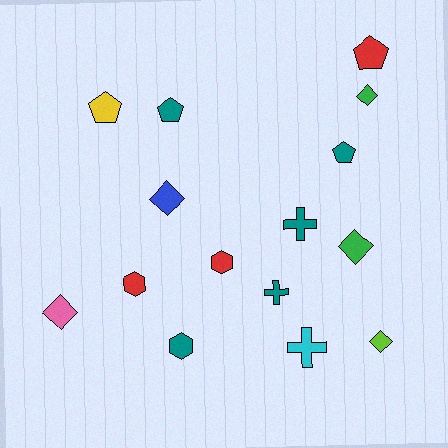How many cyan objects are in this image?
There is 1 cyan object.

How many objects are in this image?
There are 15 objects.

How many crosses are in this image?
There are 3 crosses.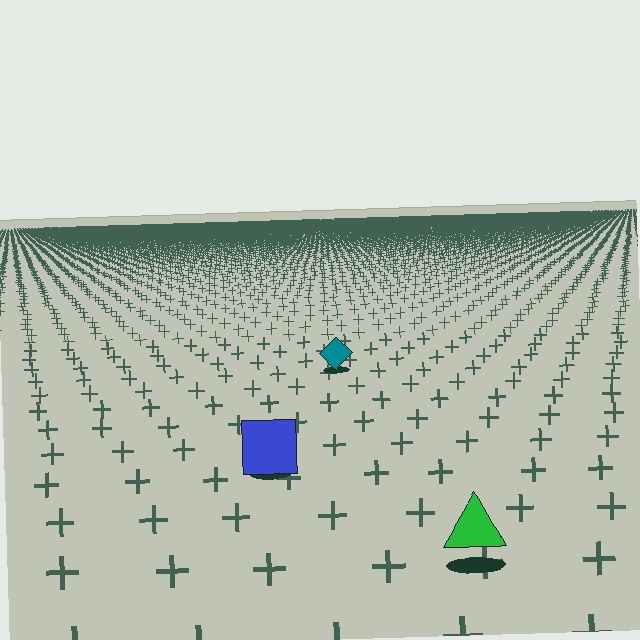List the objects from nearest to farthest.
From nearest to farthest: the green triangle, the blue square, the teal diamond.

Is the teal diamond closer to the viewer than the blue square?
No. The blue square is closer — you can tell from the texture gradient: the ground texture is coarser near it.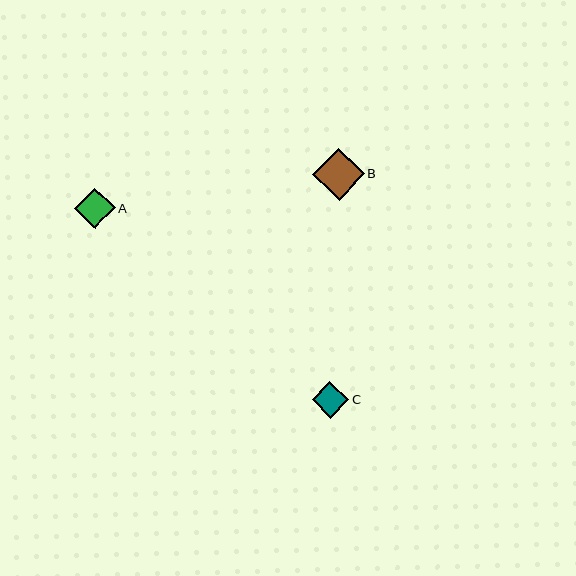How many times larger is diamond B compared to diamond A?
Diamond B is approximately 1.3 times the size of diamond A.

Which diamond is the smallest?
Diamond C is the smallest with a size of approximately 36 pixels.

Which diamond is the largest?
Diamond B is the largest with a size of approximately 52 pixels.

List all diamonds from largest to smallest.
From largest to smallest: B, A, C.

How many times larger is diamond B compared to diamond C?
Diamond B is approximately 1.4 times the size of diamond C.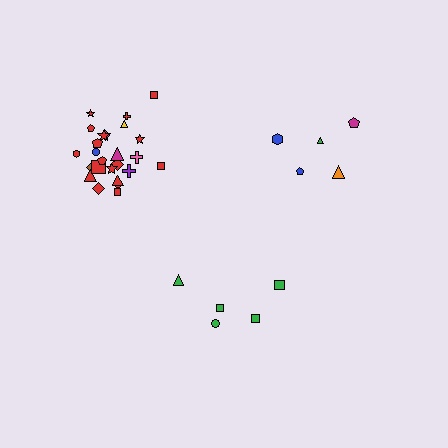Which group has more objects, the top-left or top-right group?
The top-left group.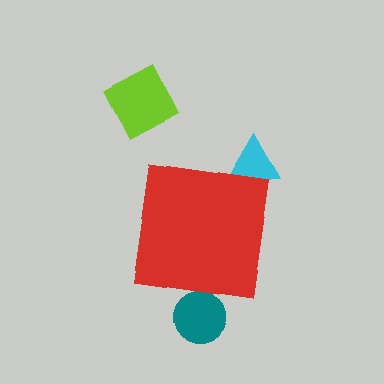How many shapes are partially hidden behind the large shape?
2 shapes are partially hidden.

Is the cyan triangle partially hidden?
Yes, the cyan triangle is partially hidden behind the red square.